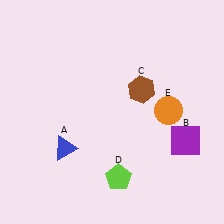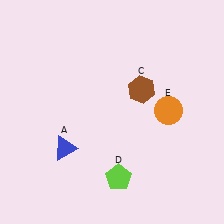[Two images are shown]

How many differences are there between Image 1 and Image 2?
There is 1 difference between the two images.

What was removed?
The purple square (B) was removed in Image 2.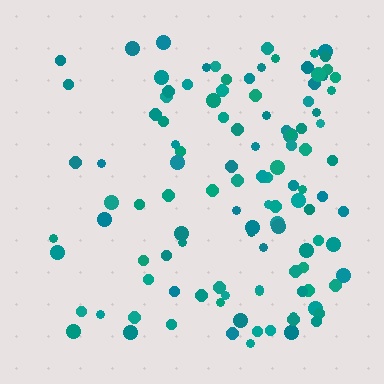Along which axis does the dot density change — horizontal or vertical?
Horizontal.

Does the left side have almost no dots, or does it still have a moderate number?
Still a moderate number, just noticeably fewer than the right.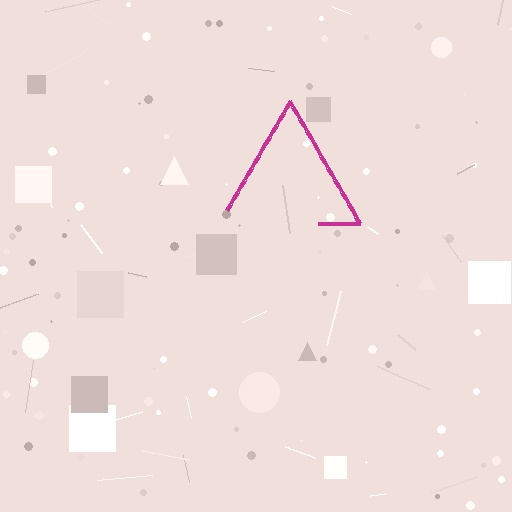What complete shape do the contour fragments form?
The contour fragments form a triangle.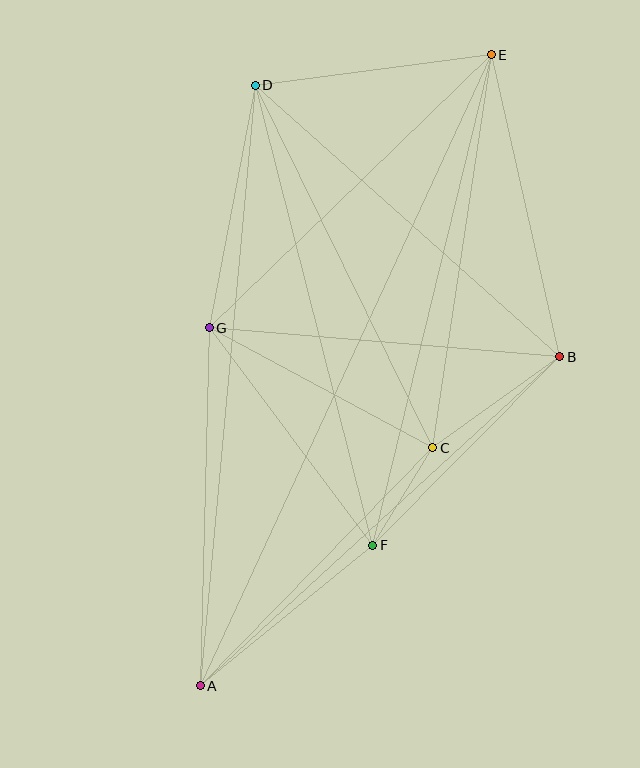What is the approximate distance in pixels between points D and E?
The distance between D and E is approximately 238 pixels.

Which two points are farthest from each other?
Points A and E are farthest from each other.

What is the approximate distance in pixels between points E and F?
The distance between E and F is approximately 505 pixels.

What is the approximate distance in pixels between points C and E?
The distance between C and E is approximately 398 pixels.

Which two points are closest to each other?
Points C and F are closest to each other.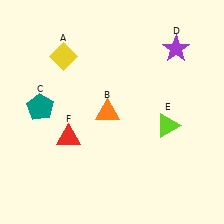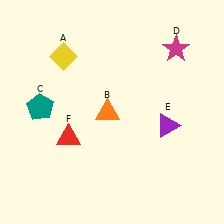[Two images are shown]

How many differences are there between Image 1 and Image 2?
There are 2 differences between the two images.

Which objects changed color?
D changed from purple to magenta. E changed from lime to purple.